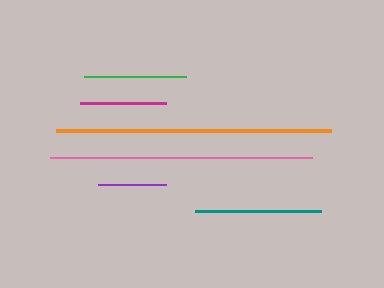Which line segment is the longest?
The orange line is the longest at approximately 275 pixels.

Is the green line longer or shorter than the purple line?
The green line is longer than the purple line.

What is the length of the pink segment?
The pink segment is approximately 261 pixels long.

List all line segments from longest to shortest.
From longest to shortest: orange, pink, teal, green, magenta, purple.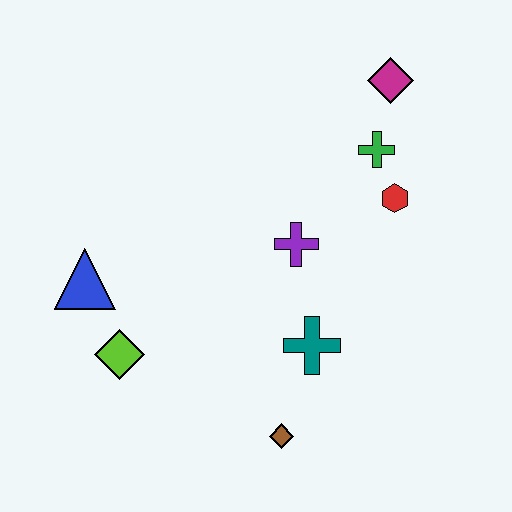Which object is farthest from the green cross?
The lime diamond is farthest from the green cross.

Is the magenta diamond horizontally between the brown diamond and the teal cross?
No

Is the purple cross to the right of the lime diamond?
Yes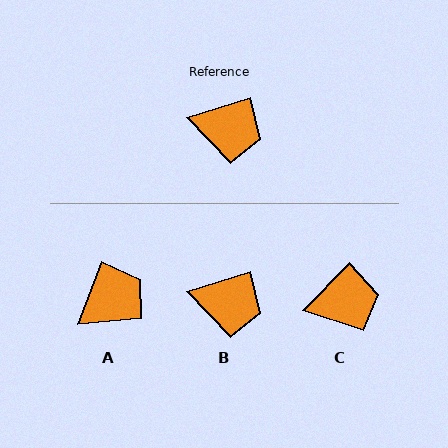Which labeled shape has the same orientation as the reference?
B.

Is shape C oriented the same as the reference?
No, it is off by about 28 degrees.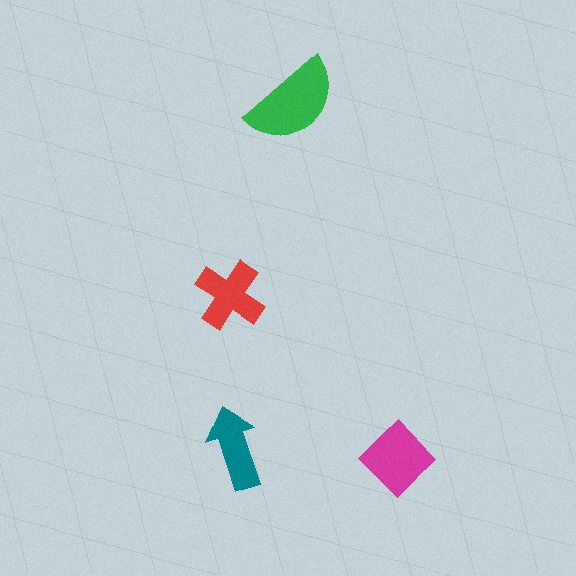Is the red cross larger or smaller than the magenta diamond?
Smaller.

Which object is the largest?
The green semicircle.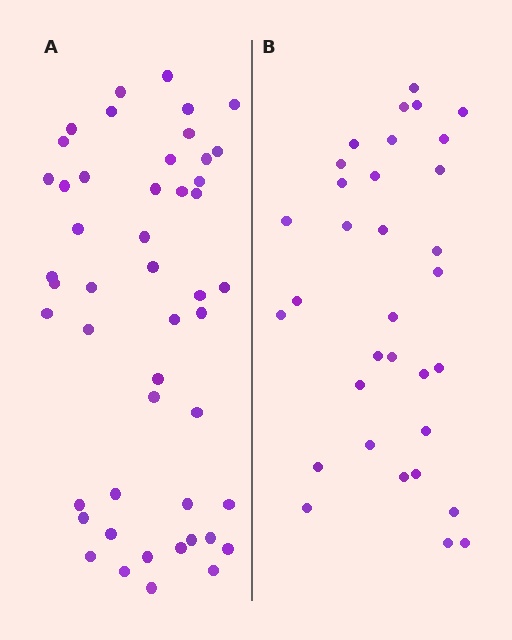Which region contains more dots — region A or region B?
Region A (the left region) has more dots.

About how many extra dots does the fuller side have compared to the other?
Region A has approximately 15 more dots than region B.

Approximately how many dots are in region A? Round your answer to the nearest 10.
About 50 dots. (The exact count is 48, which rounds to 50.)